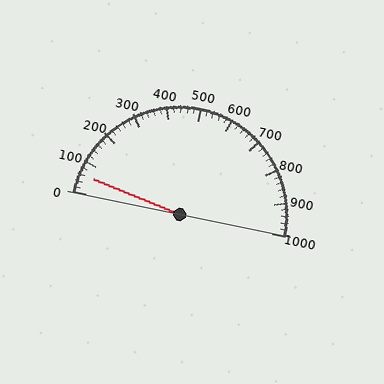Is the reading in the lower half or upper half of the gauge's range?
The reading is in the lower half of the range (0 to 1000).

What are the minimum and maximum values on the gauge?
The gauge ranges from 0 to 1000.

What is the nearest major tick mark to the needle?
The nearest major tick mark is 100.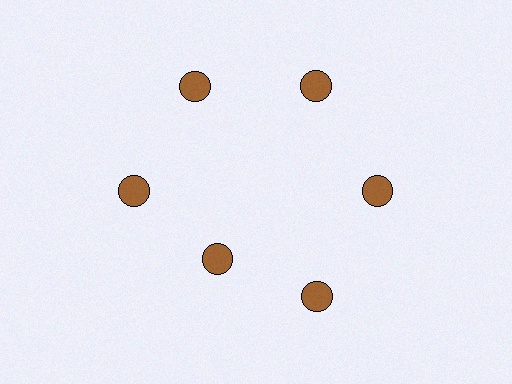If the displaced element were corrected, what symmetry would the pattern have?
It would have 6-fold rotational symmetry — the pattern would map onto itself every 60 degrees.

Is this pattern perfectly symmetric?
No. The 6 brown circles are arranged in a ring, but one element near the 7 o'clock position is pulled inward toward the center, breaking the 6-fold rotational symmetry.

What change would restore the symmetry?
The symmetry would be restored by moving it outward, back onto the ring so that all 6 circles sit at equal angles and equal distance from the center.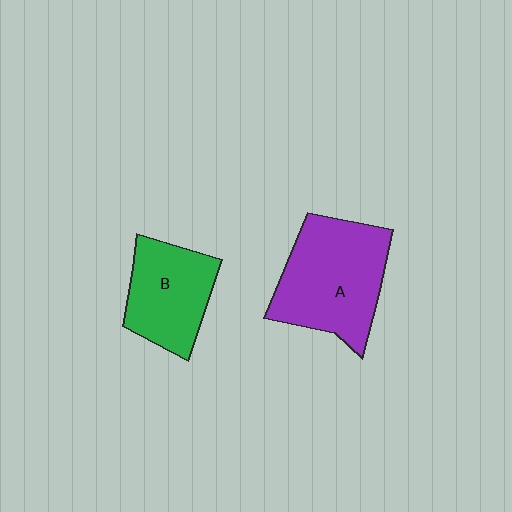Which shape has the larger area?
Shape A (purple).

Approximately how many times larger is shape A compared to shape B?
Approximately 1.4 times.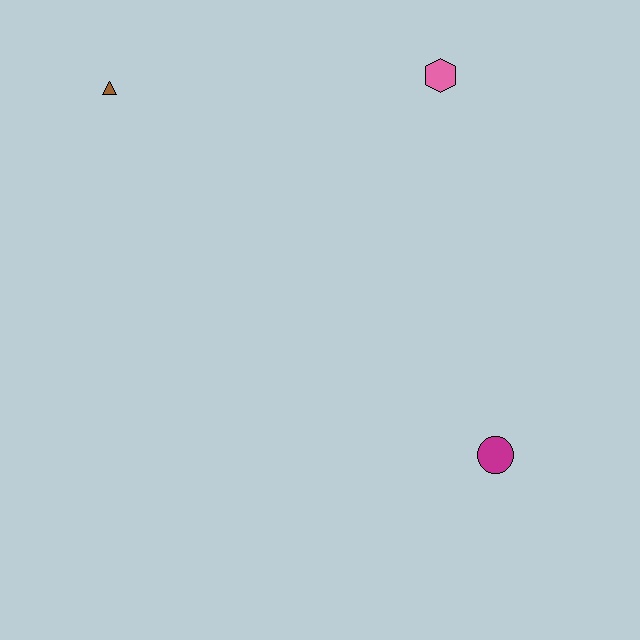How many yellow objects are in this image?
There are no yellow objects.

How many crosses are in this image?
There are no crosses.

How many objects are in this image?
There are 3 objects.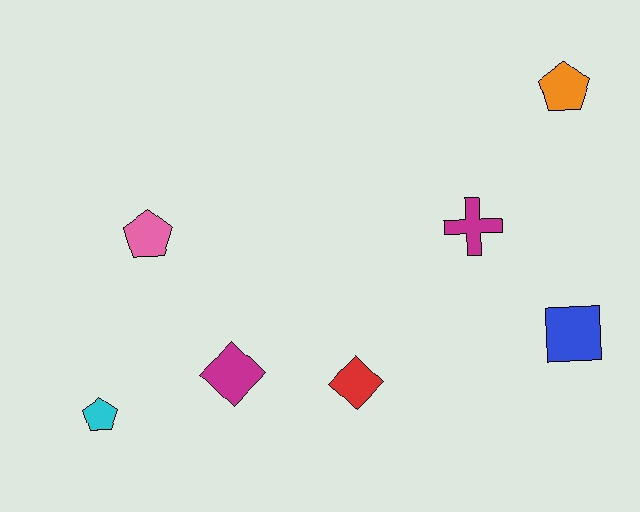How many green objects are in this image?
There are no green objects.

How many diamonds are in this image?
There are 2 diamonds.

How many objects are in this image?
There are 7 objects.